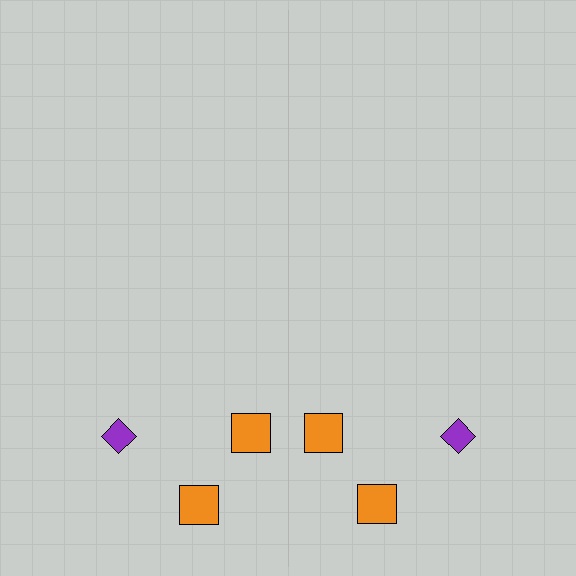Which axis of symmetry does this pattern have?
The pattern has a vertical axis of symmetry running through the center of the image.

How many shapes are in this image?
There are 6 shapes in this image.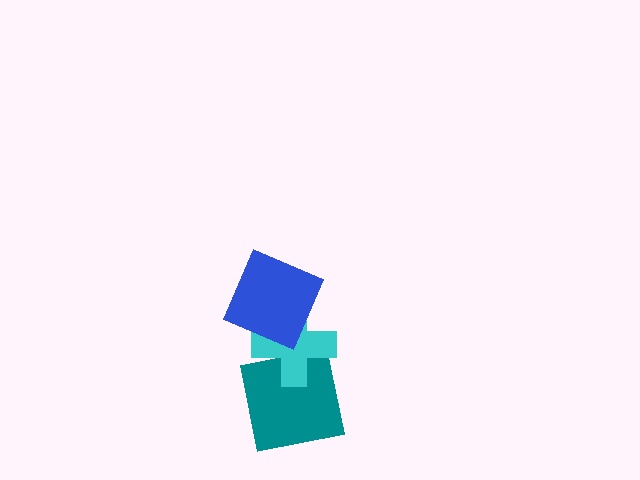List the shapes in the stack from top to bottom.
From top to bottom: the blue square, the cyan cross, the teal square.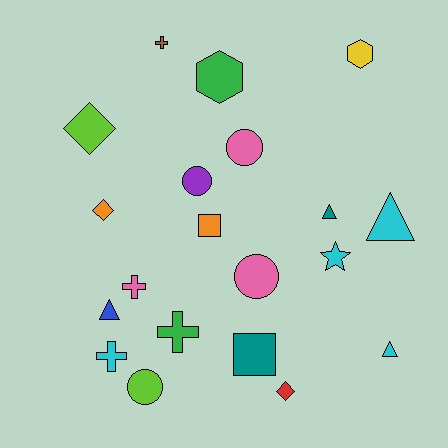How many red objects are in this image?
There is 1 red object.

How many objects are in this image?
There are 20 objects.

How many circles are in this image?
There are 4 circles.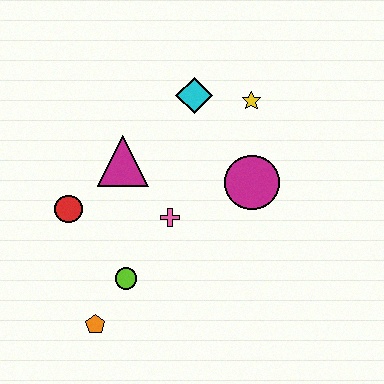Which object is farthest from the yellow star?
The orange pentagon is farthest from the yellow star.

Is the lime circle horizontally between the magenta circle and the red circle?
Yes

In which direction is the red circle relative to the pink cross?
The red circle is to the left of the pink cross.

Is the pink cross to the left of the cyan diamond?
Yes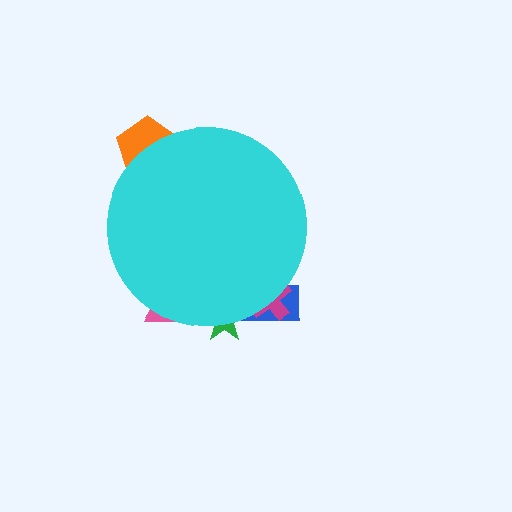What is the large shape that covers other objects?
A cyan circle.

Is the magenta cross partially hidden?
Yes, the magenta cross is partially hidden behind the cyan circle.